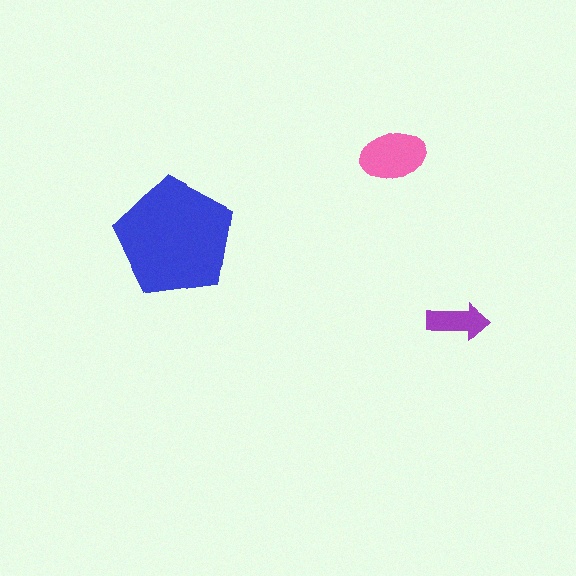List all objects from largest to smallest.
The blue pentagon, the pink ellipse, the purple arrow.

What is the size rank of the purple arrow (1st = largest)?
3rd.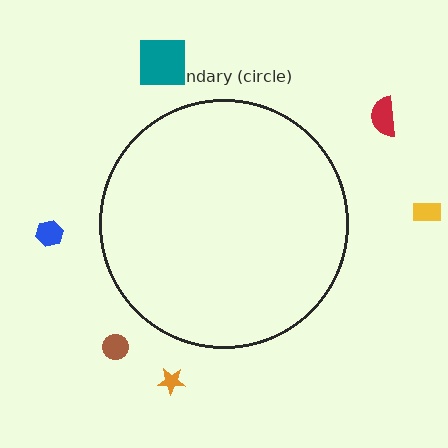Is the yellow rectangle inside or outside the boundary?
Outside.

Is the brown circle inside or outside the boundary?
Outside.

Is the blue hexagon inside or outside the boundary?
Outside.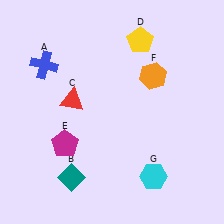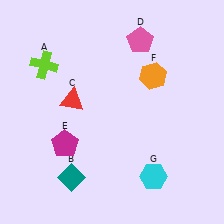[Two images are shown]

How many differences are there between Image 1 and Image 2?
There are 2 differences between the two images.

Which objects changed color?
A changed from blue to lime. D changed from yellow to pink.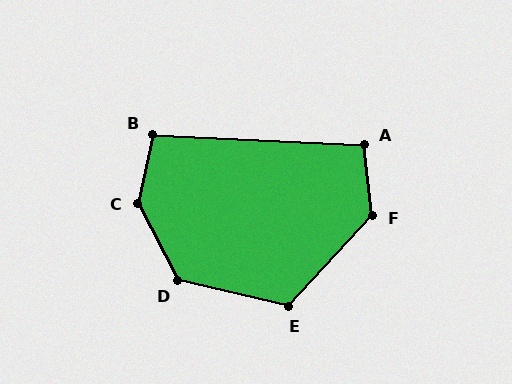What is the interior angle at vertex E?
Approximately 120 degrees (obtuse).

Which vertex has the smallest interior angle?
A, at approximately 99 degrees.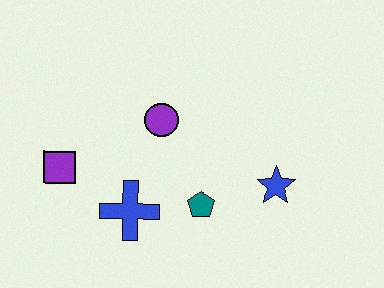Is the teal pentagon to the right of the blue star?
No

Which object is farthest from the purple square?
The blue star is farthest from the purple square.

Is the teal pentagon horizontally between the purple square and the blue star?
Yes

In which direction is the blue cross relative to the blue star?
The blue cross is to the left of the blue star.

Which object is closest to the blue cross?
The teal pentagon is closest to the blue cross.